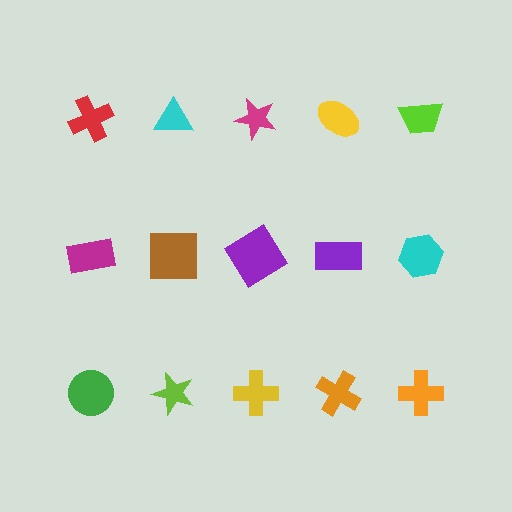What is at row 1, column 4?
A yellow ellipse.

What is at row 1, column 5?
A lime trapezoid.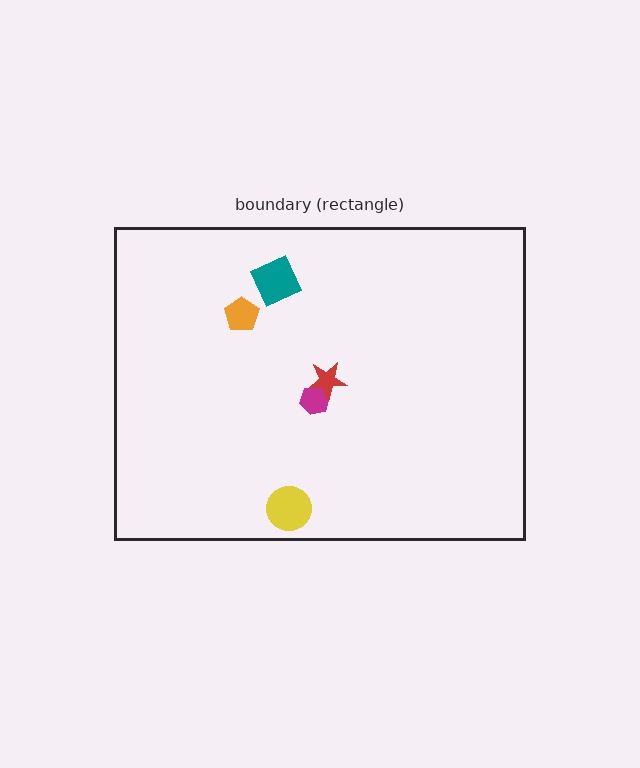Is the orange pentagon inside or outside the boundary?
Inside.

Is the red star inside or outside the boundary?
Inside.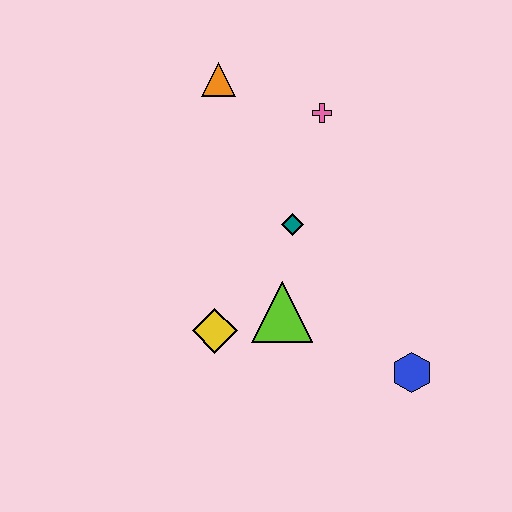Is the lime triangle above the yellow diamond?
Yes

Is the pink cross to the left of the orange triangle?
No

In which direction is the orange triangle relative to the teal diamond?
The orange triangle is above the teal diamond.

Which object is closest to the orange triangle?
The pink cross is closest to the orange triangle.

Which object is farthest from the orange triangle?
The blue hexagon is farthest from the orange triangle.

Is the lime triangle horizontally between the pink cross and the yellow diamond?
Yes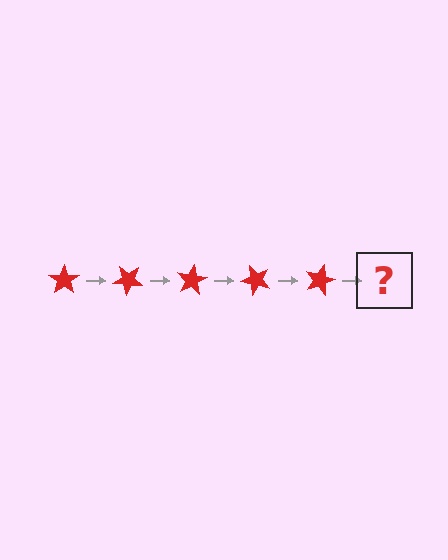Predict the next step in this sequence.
The next step is a red star rotated 200 degrees.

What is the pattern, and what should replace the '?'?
The pattern is that the star rotates 40 degrees each step. The '?' should be a red star rotated 200 degrees.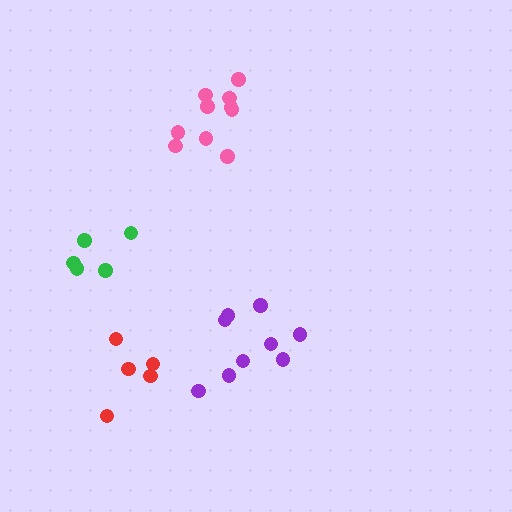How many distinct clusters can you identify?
There are 4 distinct clusters.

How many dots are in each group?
Group 1: 5 dots, Group 2: 9 dots, Group 3: 5 dots, Group 4: 10 dots (29 total).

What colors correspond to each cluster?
The clusters are colored: green, purple, red, pink.